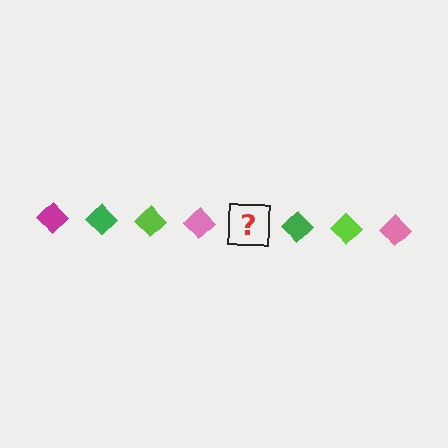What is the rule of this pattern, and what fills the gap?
The rule is that the pattern cycles through magenta, green, lime, pink diamonds. The gap should be filled with a magenta diamond.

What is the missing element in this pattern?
The missing element is a magenta diamond.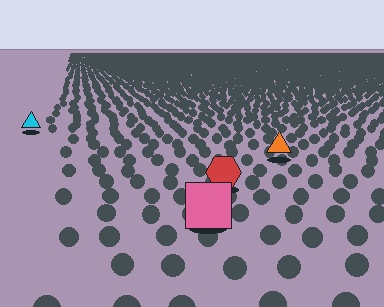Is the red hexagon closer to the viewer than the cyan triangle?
Yes. The red hexagon is closer — you can tell from the texture gradient: the ground texture is coarser near it.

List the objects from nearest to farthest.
From nearest to farthest: the pink square, the red hexagon, the orange triangle, the cyan triangle.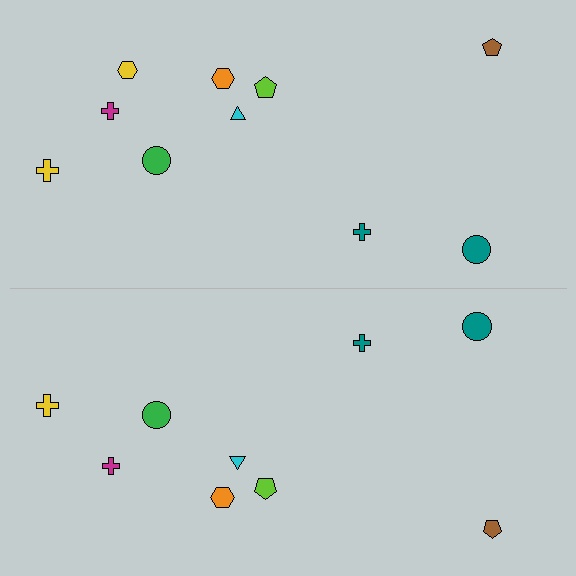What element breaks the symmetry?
A yellow hexagon is missing from the bottom side.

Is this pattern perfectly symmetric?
No, the pattern is not perfectly symmetric. A yellow hexagon is missing from the bottom side.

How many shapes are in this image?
There are 19 shapes in this image.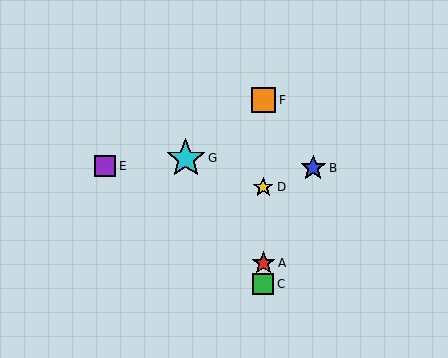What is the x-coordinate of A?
Object A is at x≈263.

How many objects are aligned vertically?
4 objects (A, C, D, F) are aligned vertically.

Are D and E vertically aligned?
No, D is at x≈263 and E is at x≈105.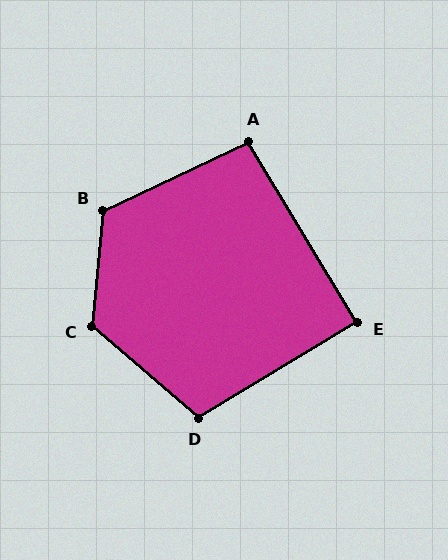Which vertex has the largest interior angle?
C, at approximately 125 degrees.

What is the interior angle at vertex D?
Approximately 108 degrees (obtuse).